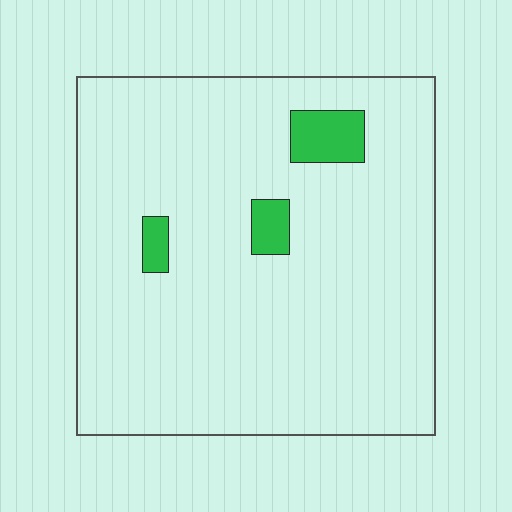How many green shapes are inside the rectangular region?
3.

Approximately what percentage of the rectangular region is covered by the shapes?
Approximately 5%.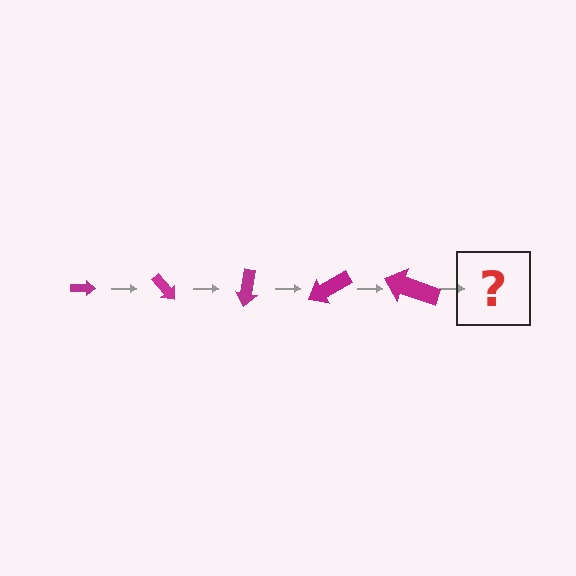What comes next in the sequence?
The next element should be an arrow, larger than the previous one and rotated 250 degrees from the start.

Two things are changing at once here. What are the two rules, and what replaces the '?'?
The two rules are that the arrow grows larger each step and it rotates 50 degrees each step. The '?' should be an arrow, larger than the previous one and rotated 250 degrees from the start.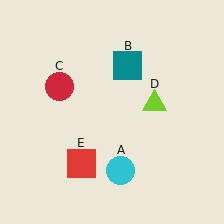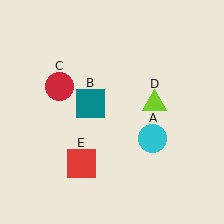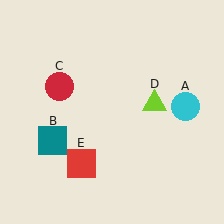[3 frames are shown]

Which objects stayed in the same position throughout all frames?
Red circle (object C) and lime triangle (object D) and red square (object E) remained stationary.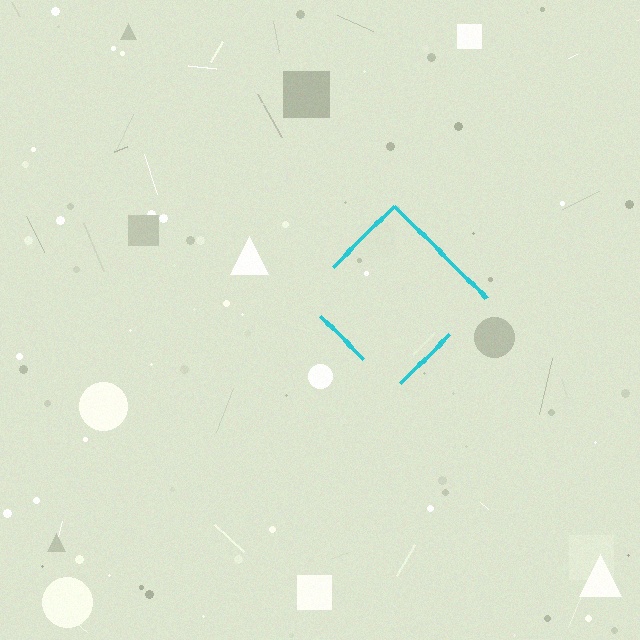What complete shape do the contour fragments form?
The contour fragments form a diamond.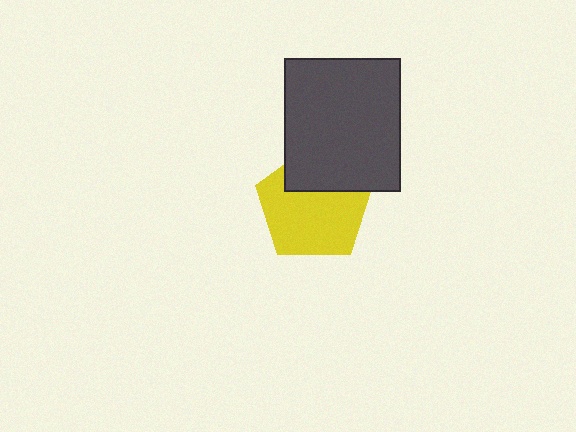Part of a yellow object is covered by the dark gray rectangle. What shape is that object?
It is a pentagon.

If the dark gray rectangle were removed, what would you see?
You would see the complete yellow pentagon.